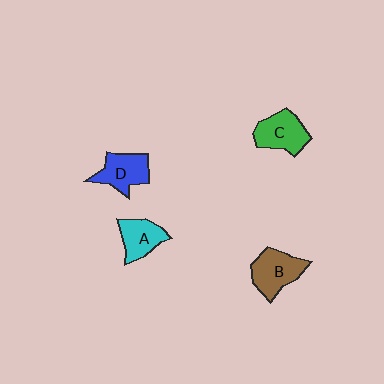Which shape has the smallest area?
Shape A (cyan).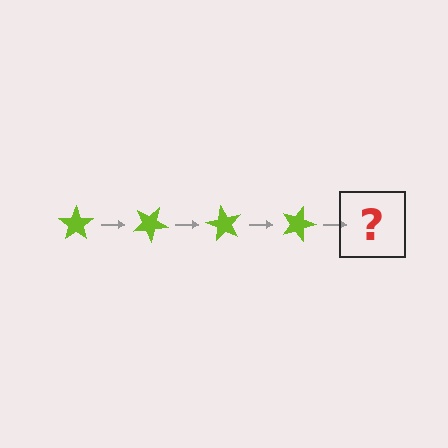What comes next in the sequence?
The next element should be a lime star rotated 120 degrees.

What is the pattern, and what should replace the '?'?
The pattern is that the star rotates 30 degrees each step. The '?' should be a lime star rotated 120 degrees.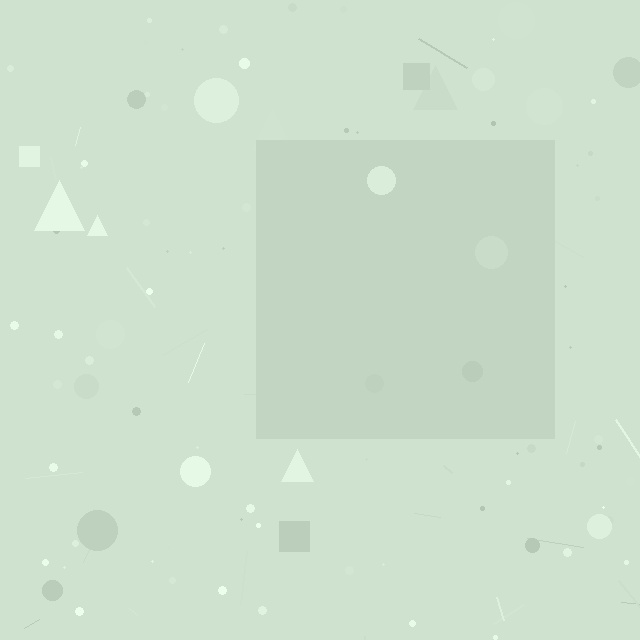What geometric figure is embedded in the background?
A square is embedded in the background.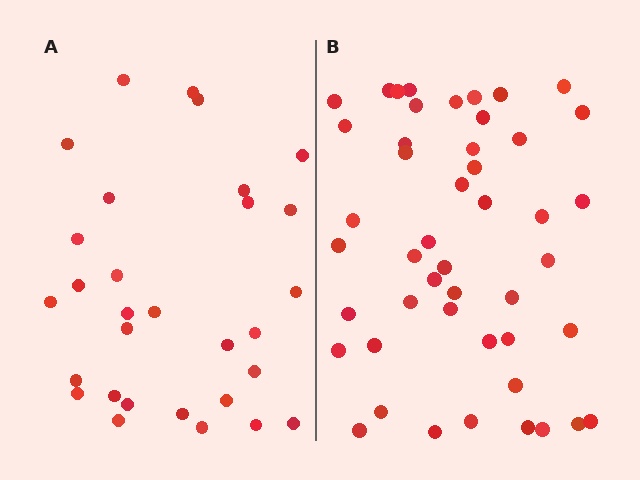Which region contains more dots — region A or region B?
Region B (the right region) has more dots.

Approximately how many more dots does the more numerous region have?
Region B has approximately 15 more dots than region A.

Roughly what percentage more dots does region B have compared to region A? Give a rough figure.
About 55% more.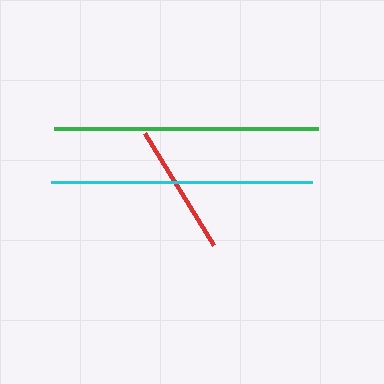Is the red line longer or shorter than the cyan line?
The cyan line is longer than the red line.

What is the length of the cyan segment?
The cyan segment is approximately 260 pixels long.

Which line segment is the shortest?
The red line is the shortest at approximately 131 pixels.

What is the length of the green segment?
The green segment is approximately 264 pixels long.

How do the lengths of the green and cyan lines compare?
The green and cyan lines are approximately the same length.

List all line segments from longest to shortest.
From longest to shortest: green, cyan, red.